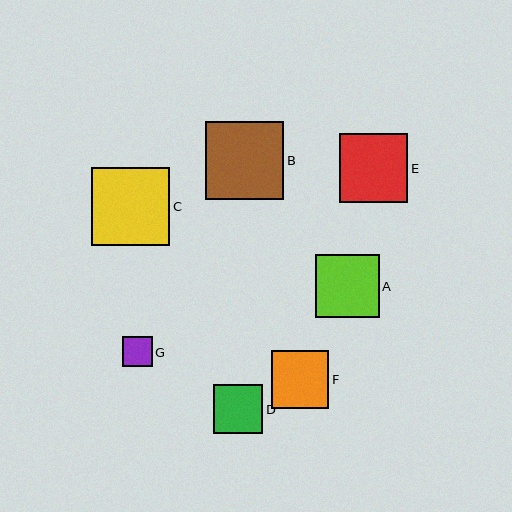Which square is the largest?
Square C is the largest with a size of approximately 78 pixels.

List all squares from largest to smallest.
From largest to smallest: C, B, E, A, F, D, G.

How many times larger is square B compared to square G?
Square B is approximately 2.6 times the size of square G.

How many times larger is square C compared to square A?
Square C is approximately 1.2 times the size of square A.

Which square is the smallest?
Square G is the smallest with a size of approximately 30 pixels.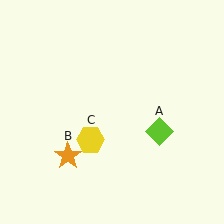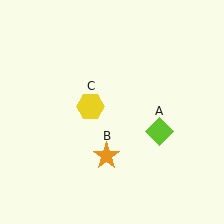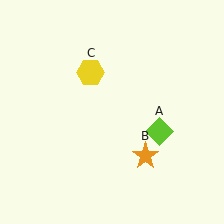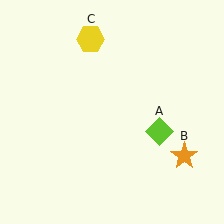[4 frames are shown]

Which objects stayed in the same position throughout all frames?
Lime diamond (object A) remained stationary.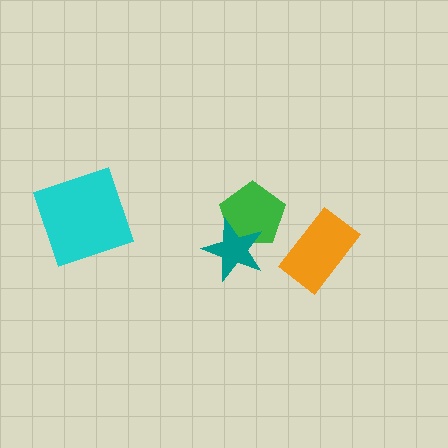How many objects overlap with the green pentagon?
1 object overlaps with the green pentagon.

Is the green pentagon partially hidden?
Yes, it is partially covered by another shape.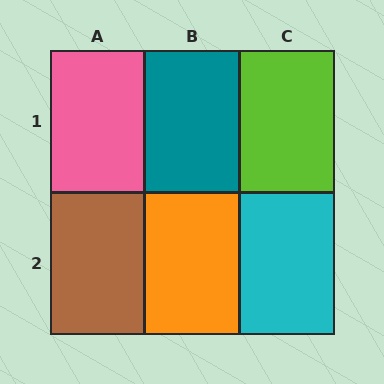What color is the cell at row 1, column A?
Pink.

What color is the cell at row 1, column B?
Teal.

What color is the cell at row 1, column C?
Lime.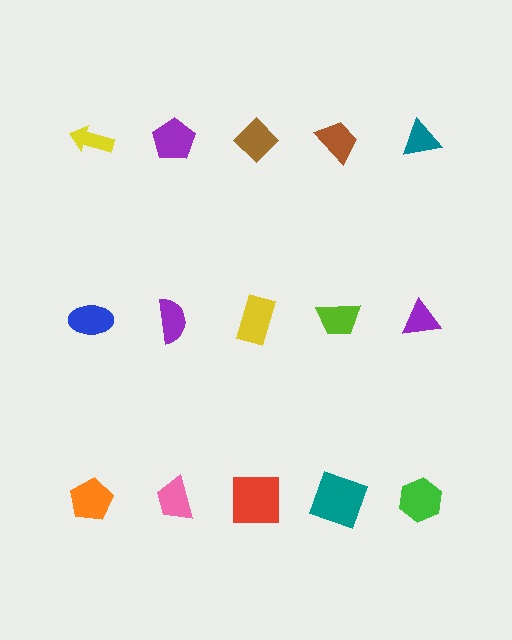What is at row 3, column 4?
A teal square.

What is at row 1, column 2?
A purple pentagon.